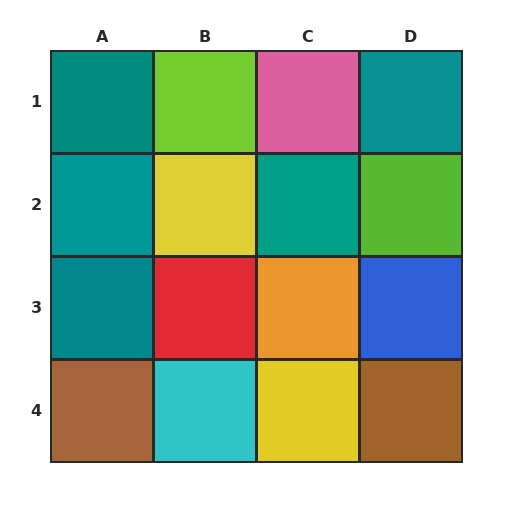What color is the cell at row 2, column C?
Teal.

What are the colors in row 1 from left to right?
Teal, lime, pink, teal.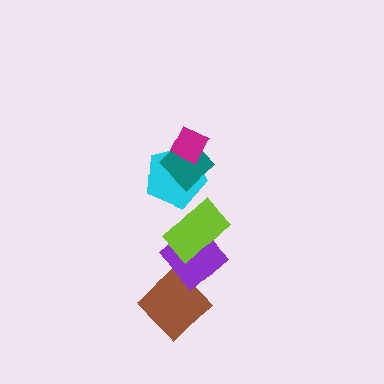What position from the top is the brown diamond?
The brown diamond is 6th from the top.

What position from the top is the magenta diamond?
The magenta diamond is 1st from the top.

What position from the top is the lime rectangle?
The lime rectangle is 4th from the top.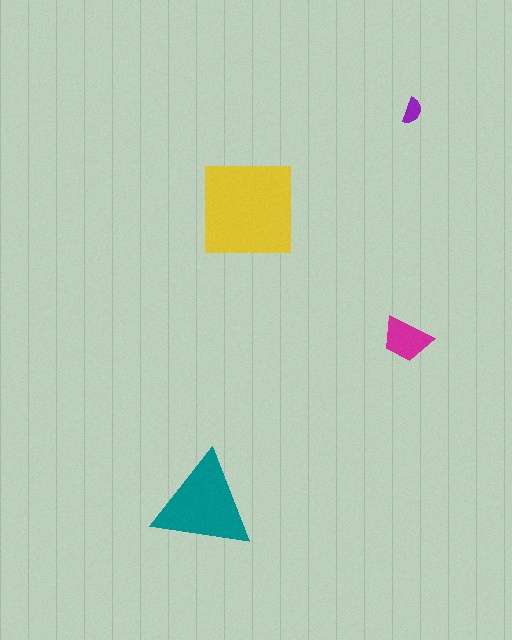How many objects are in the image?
There are 4 objects in the image.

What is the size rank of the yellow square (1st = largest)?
1st.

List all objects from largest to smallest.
The yellow square, the teal triangle, the magenta trapezoid, the purple semicircle.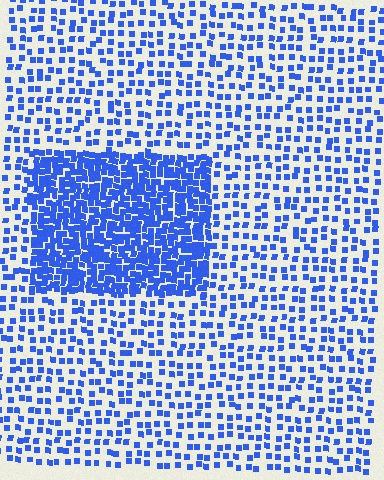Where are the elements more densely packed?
The elements are more densely packed inside the rectangle boundary.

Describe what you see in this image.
The image contains small blue elements arranged at two different densities. A rectangle-shaped region is visible where the elements are more densely packed than the surrounding area.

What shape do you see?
I see a rectangle.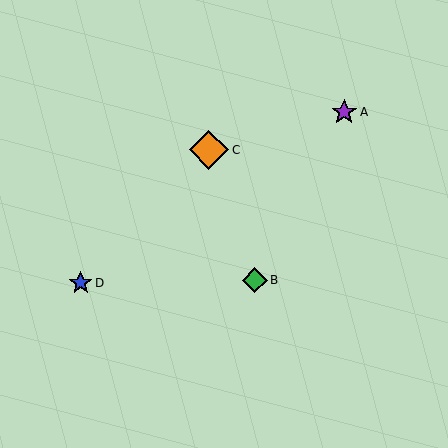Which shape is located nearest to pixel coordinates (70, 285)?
The blue star (labeled D) at (81, 283) is nearest to that location.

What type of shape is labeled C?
Shape C is an orange diamond.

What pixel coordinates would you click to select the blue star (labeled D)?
Click at (81, 283) to select the blue star D.